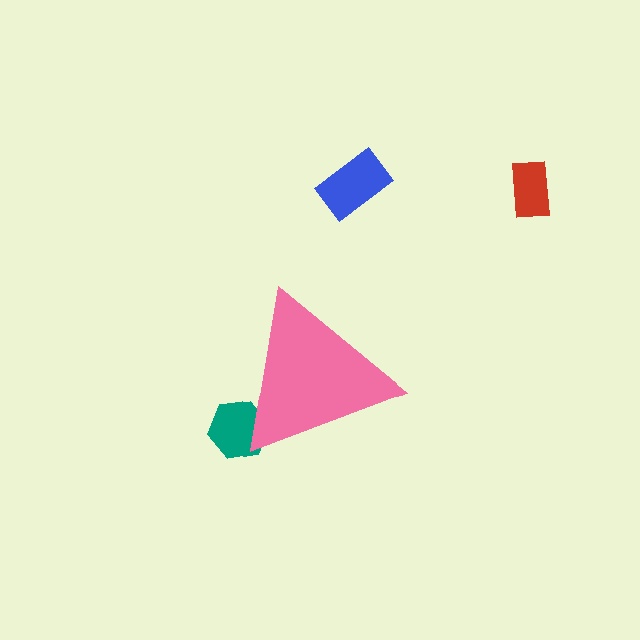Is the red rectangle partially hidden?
No, the red rectangle is fully visible.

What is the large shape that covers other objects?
A pink triangle.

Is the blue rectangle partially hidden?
No, the blue rectangle is fully visible.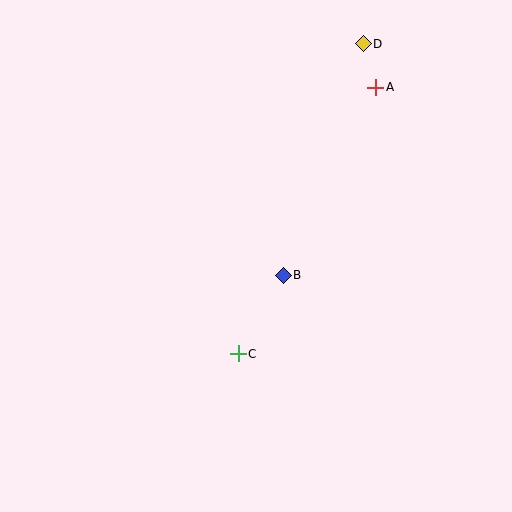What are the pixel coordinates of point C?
Point C is at (238, 354).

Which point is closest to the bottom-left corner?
Point C is closest to the bottom-left corner.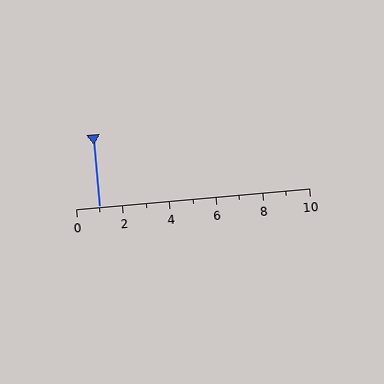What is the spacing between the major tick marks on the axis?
The major ticks are spaced 2 apart.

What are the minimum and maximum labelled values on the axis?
The axis runs from 0 to 10.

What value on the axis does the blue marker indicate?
The marker indicates approximately 1.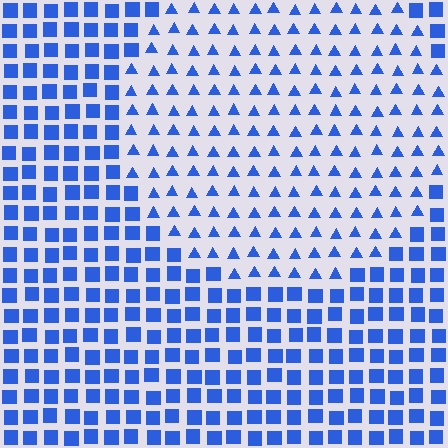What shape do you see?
I see a circle.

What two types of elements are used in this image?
The image uses triangles inside the circle region and squares outside it.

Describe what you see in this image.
The image is filled with small blue elements arranged in a uniform grid. A circle-shaped region contains triangles, while the surrounding area contains squares. The boundary is defined purely by the change in element shape.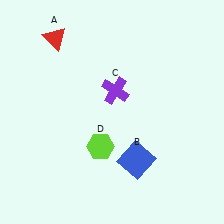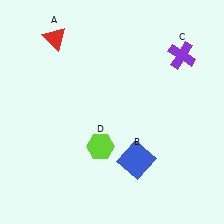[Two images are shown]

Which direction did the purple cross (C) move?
The purple cross (C) moved right.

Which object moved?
The purple cross (C) moved right.